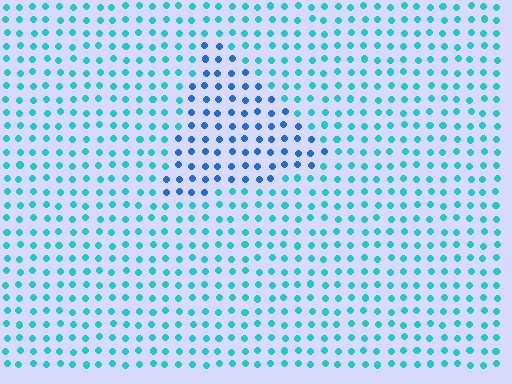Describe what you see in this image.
The image is filled with small cyan elements in a uniform arrangement. A triangle-shaped region is visible where the elements are tinted to a slightly different hue, forming a subtle color boundary.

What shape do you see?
I see a triangle.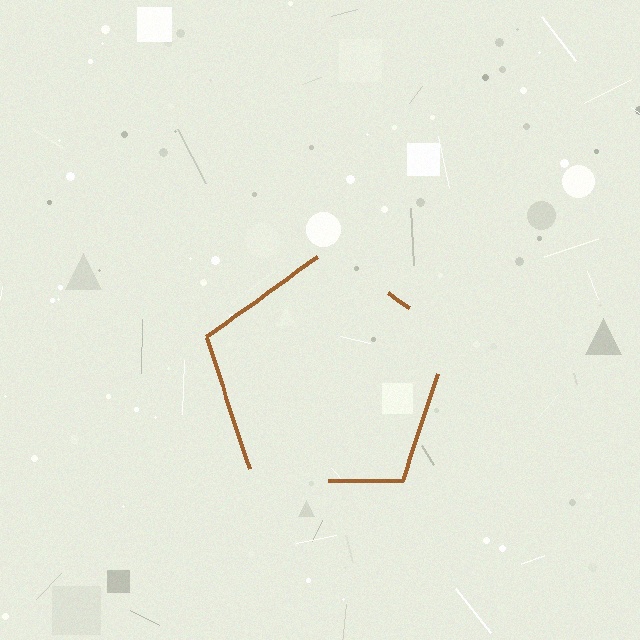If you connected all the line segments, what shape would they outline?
They would outline a pentagon.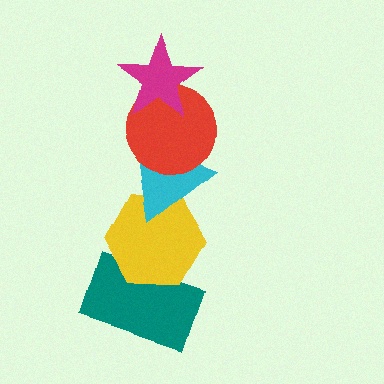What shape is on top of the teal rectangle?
The yellow hexagon is on top of the teal rectangle.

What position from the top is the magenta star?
The magenta star is 1st from the top.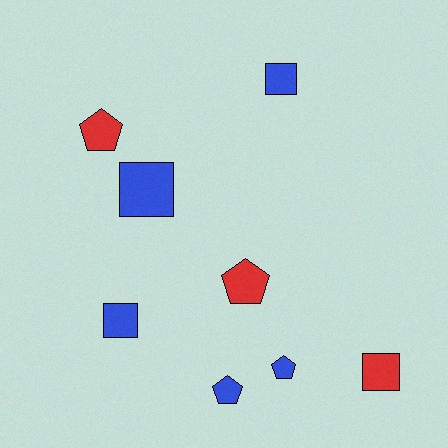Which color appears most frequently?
Blue, with 5 objects.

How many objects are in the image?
There are 8 objects.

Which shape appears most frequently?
Pentagon, with 4 objects.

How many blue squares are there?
There are 3 blue squares.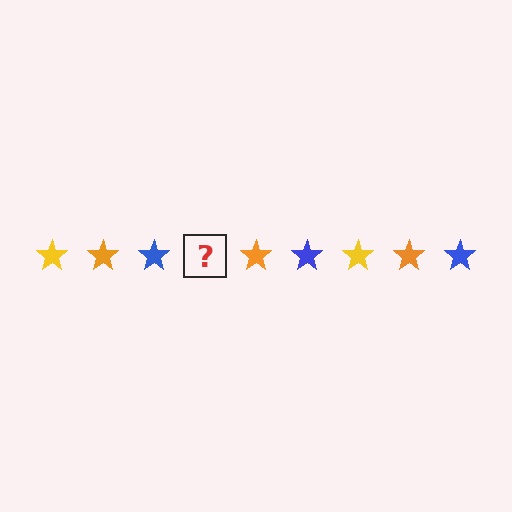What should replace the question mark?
The question mark should be replaced with a yellow star.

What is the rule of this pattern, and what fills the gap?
The rule is that the pattern cycles through yellow, orange, blue stars. The gap should be filled with a yellow star.